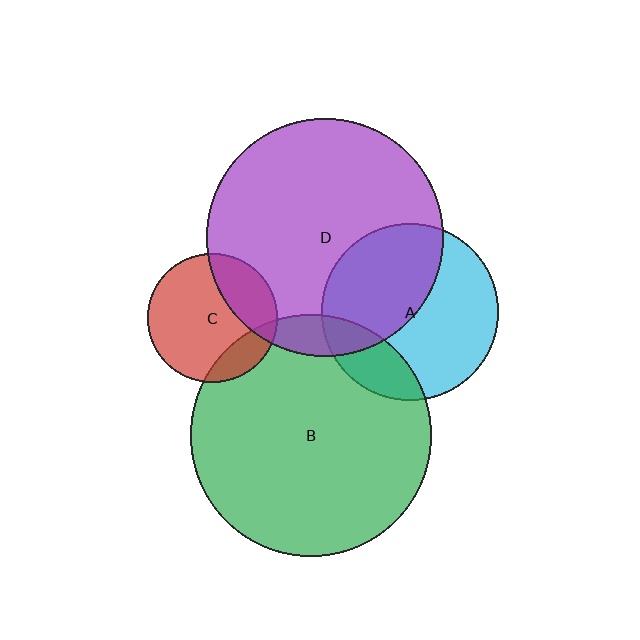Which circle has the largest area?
Circle B (green).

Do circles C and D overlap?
Yes.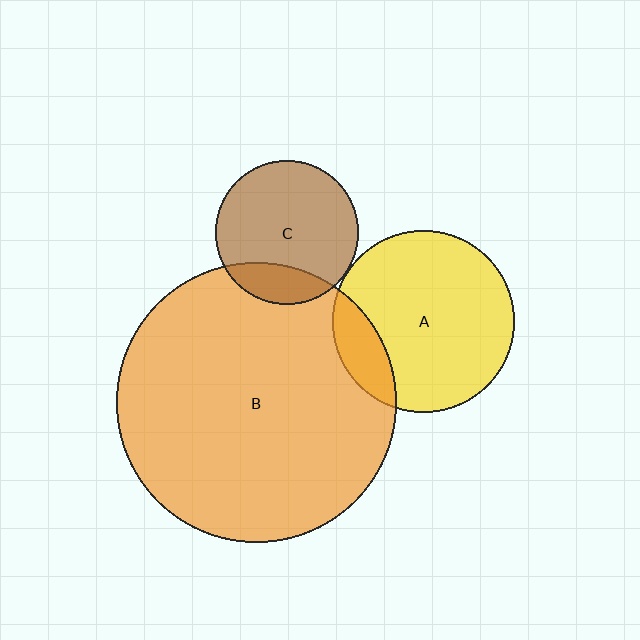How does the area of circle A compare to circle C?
Approximately 1.6 times.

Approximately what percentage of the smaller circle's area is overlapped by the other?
Approximately 20%.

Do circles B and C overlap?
Yes.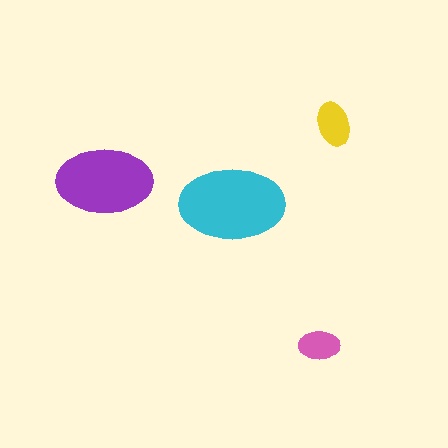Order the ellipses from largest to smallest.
the cyan one, the purple one, the yellow one, the pink one.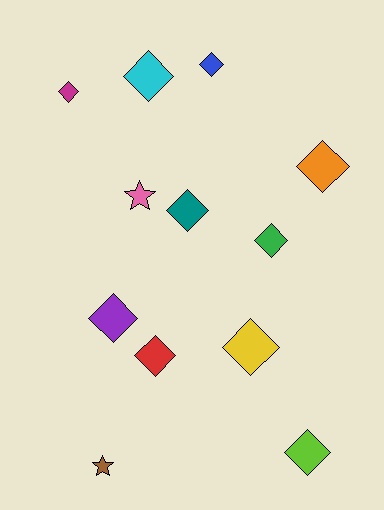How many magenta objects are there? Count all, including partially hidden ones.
There is 1 magenta object.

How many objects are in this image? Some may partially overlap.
There are 12 objects.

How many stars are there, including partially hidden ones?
There are 2 stars.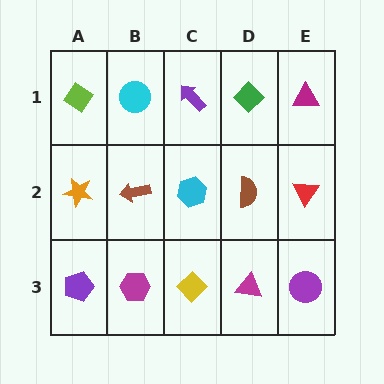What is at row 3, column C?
A yellow diamond.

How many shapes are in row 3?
5 shapes.